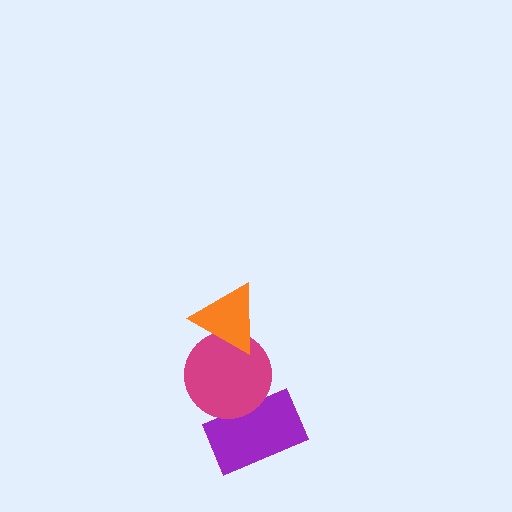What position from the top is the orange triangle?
The orange triangle is 1st from the top.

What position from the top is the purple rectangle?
The purple rectangle is 3rd from the top.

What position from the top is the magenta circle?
The magenta circle is 2nd from the top.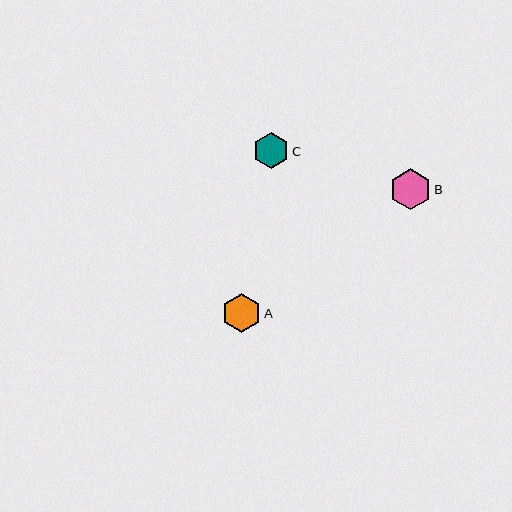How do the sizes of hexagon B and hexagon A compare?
Hexagon B and hexagon A are approximately the same size.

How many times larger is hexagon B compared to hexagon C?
Hexagon B is approximately 1.1 times the size of hexagon C.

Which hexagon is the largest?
Hexagon B is the largest with a size of approximately 41 pixels.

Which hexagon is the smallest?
Hexagon C is the smallest with a size of approximately 36 pixels.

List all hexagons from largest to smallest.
From largest to smallest: B, A, C.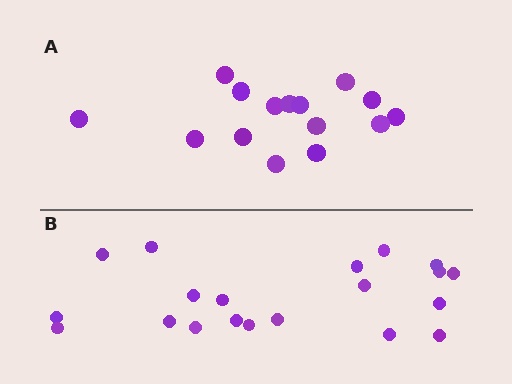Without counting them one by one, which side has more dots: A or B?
Region B (the bottom region) has more dots.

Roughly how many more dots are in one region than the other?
Region B has about 5 more dots than region A.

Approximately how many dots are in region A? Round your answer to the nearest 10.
About 20 dots. (The exact count is 15, which rounds to 20.)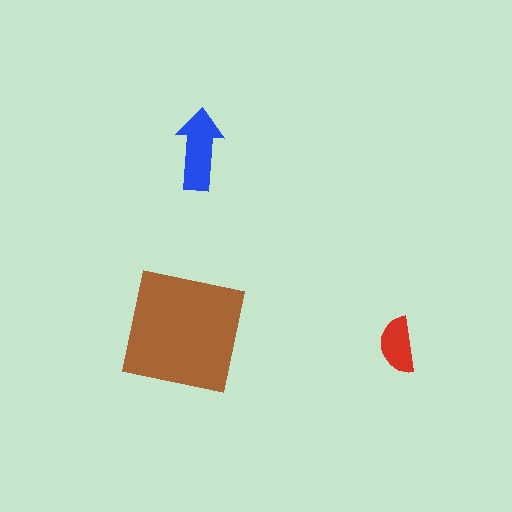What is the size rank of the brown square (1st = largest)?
1st.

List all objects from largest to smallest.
The brown square, the blue arrow, the red semicircle.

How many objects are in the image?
There are 3 objects in the image.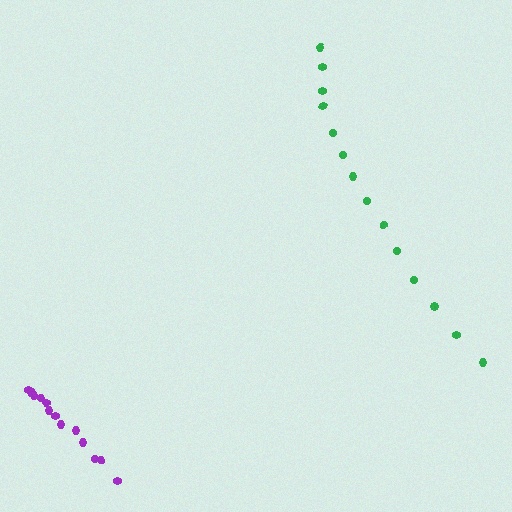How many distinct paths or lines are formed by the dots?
There are 2 distinct paths.